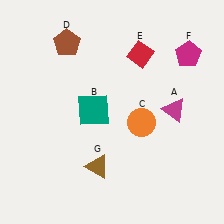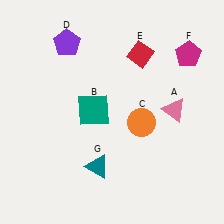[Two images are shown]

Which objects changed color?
A changed from magenta to pink. D changed from brown to purple. G changed from brown to teal.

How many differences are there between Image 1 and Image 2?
There are 3 differences between the two images.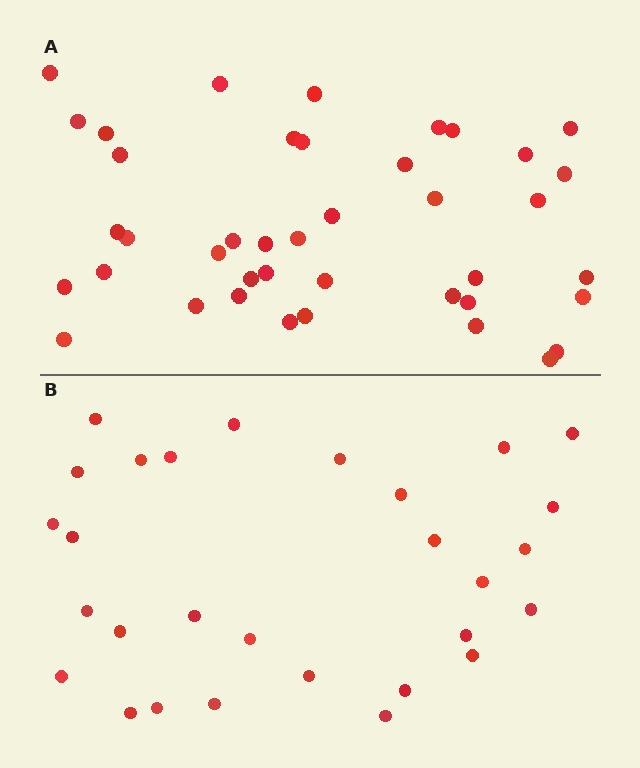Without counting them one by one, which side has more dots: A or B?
Region A (the top region) has more dots.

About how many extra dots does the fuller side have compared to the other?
Region A has roughly 12 or so more dots than region B.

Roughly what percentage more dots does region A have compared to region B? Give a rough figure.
About 40% more.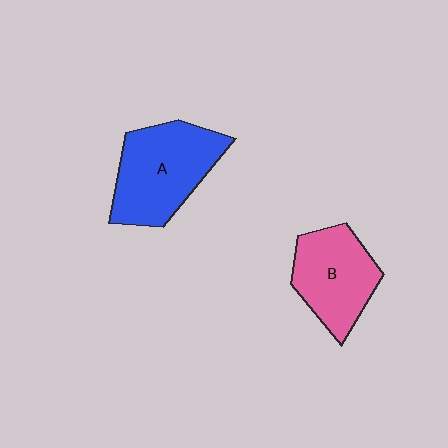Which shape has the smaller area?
Shape B (pink).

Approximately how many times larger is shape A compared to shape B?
Approximately 1.2 times.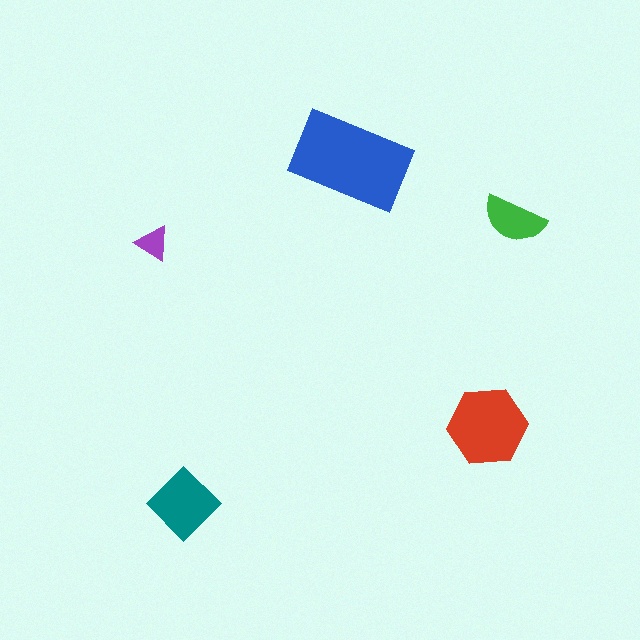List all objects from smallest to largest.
The purple triangle, the green semicircle, the teal diamond, the red hexagon, the blue rectangle.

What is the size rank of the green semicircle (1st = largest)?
4th.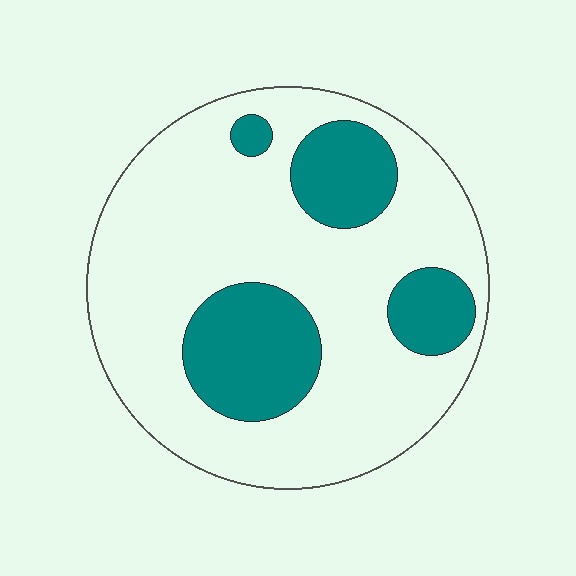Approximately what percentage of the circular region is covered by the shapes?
Approximately 25%.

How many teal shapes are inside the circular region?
4.